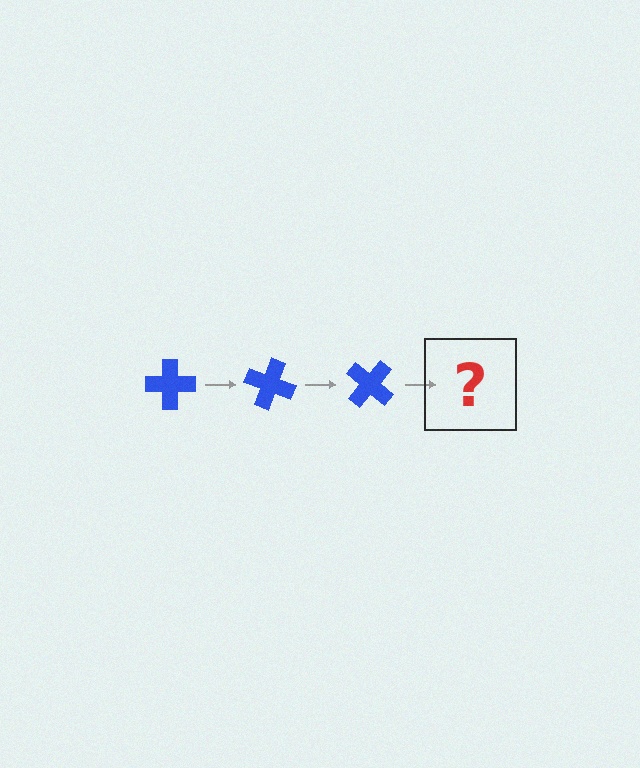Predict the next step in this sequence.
The next step is a blue cross rotated 60 degrees.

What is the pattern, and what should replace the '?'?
The pattern is that the cross rotates 20 degrees each step. The '?' should be a blue cross rotated 60 degrees.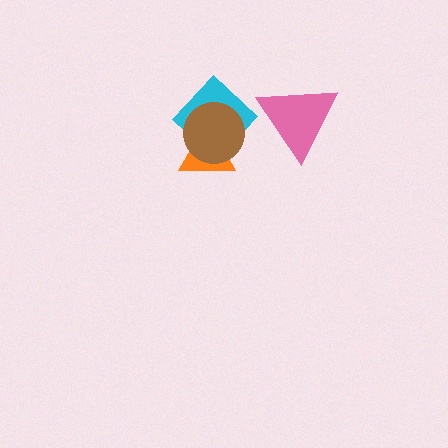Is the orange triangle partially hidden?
Yes, it is partially covered by another shape.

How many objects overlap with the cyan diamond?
2 objects overlap with the cyan diamond.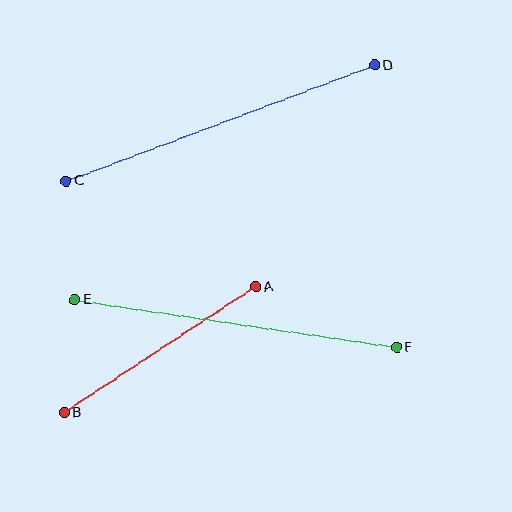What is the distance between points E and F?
The distance is approximately 325 pixels.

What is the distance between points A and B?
The distance is approximately 229 pixels.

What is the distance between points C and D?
The distance is approximately 330 pixels.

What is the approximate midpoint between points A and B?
The midpoint is at approximately (160, 350) pixels.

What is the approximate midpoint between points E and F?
The midpoint is at approximately (236, 323) pixels.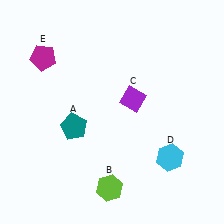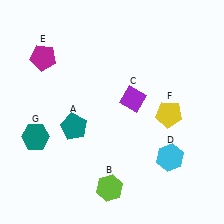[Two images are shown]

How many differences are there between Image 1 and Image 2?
There are 2 differences between the two images.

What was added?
A yellow pentagon (F), a teal hexagon (G) were added in Image 2.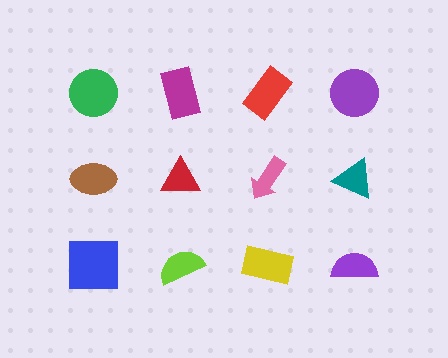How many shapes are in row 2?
4 shapes.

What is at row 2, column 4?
A teal triangle.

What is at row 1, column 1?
A green circle.